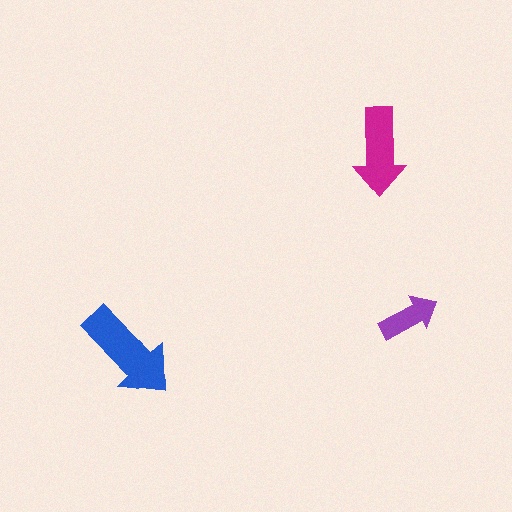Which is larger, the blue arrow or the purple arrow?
The blue one.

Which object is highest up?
The magenta arrow is topmost.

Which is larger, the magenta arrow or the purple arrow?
The magenta one.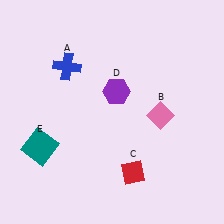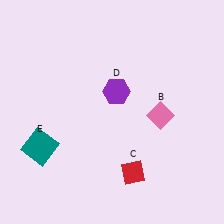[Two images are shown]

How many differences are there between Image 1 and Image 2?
There is 1 difference between the two images.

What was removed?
The blue cross (A) was removed in Image 2.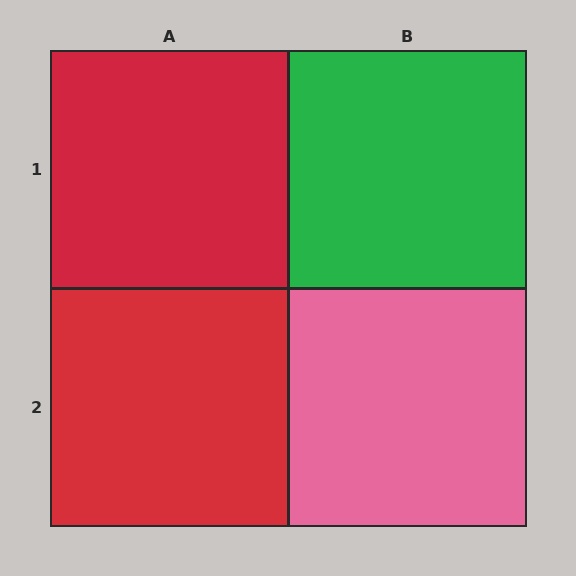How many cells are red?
2 cells are red.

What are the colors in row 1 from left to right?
Red, green.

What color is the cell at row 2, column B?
Pink.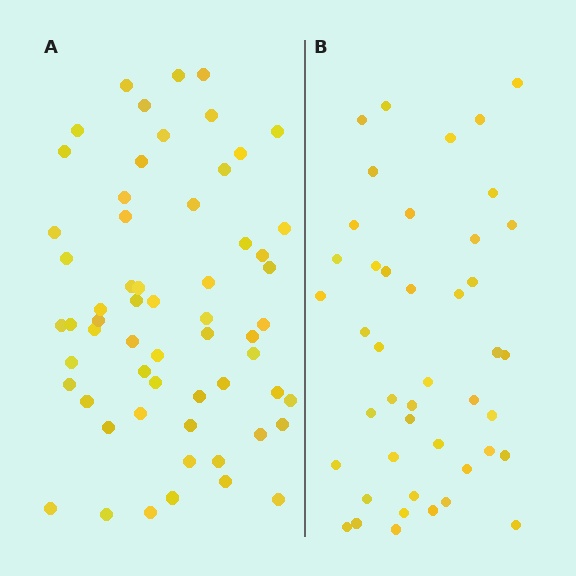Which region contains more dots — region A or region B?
Region A (the left region) has more dots.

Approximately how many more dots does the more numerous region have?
Region A has approximately 15 more dots than region B.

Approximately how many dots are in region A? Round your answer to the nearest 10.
About 60 dots.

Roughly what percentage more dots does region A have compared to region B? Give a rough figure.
About 35% more.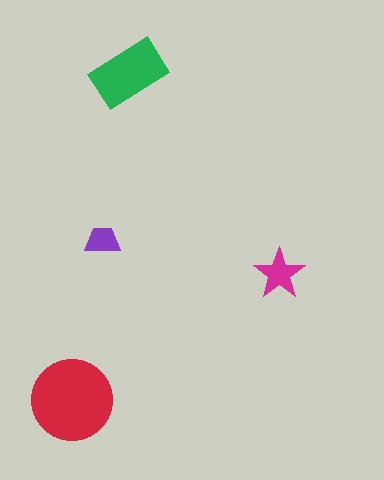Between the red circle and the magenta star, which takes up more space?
The red circle.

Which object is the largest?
The red circle.